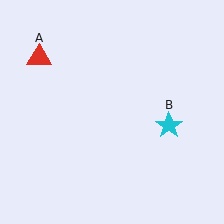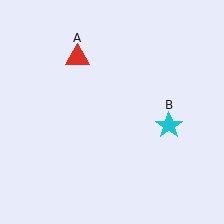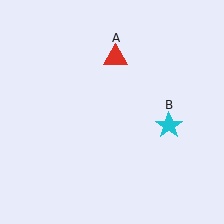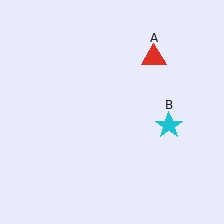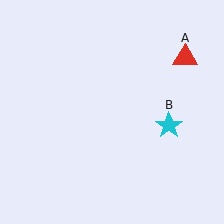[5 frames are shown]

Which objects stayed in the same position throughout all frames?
Cyan star (object B) remained stationary.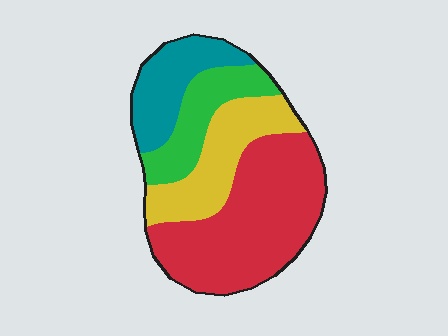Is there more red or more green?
Red.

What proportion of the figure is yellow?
Yellow covers around 20% of the figure.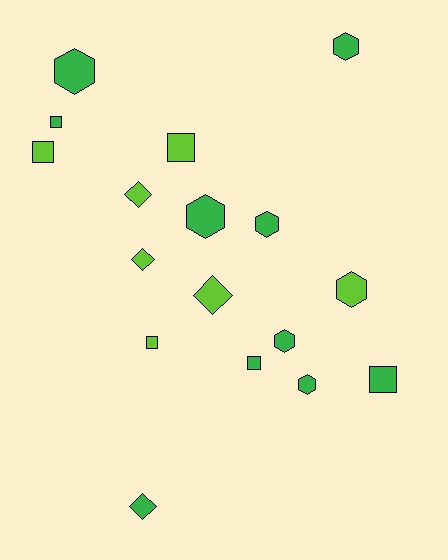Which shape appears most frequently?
Hexagon, with 7 objects.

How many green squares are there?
There are 3 green squares.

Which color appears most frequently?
Green, with 10 objects.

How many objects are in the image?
There are 17 objects.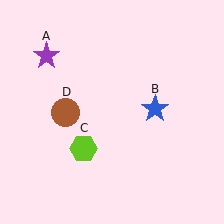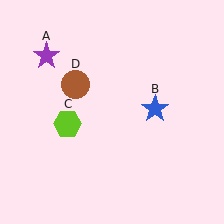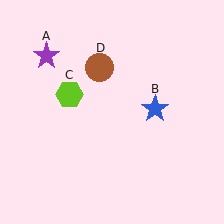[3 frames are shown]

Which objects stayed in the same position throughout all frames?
Purple star (object A) and blue star (object B) remained stationary.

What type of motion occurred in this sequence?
The lime hexagon (object C), brown circle (object D) rotated clockwise around the center of the scene.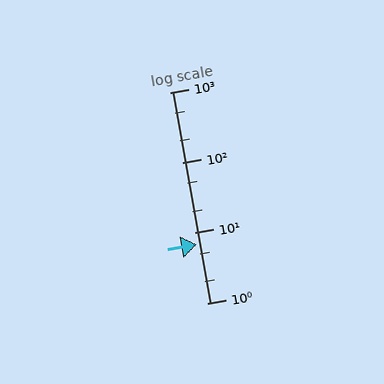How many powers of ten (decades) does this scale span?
The scale spans 3 decades, from 1 to 1000.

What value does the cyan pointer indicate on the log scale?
The pointer indicates approximately 6.8.